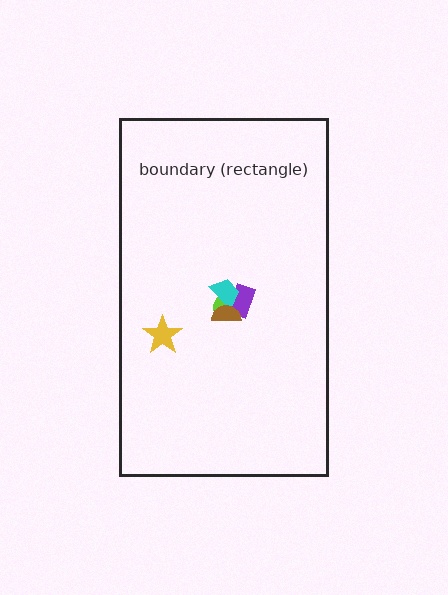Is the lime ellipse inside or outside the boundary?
Inside.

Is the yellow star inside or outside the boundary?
Inside.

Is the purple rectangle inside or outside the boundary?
Inside.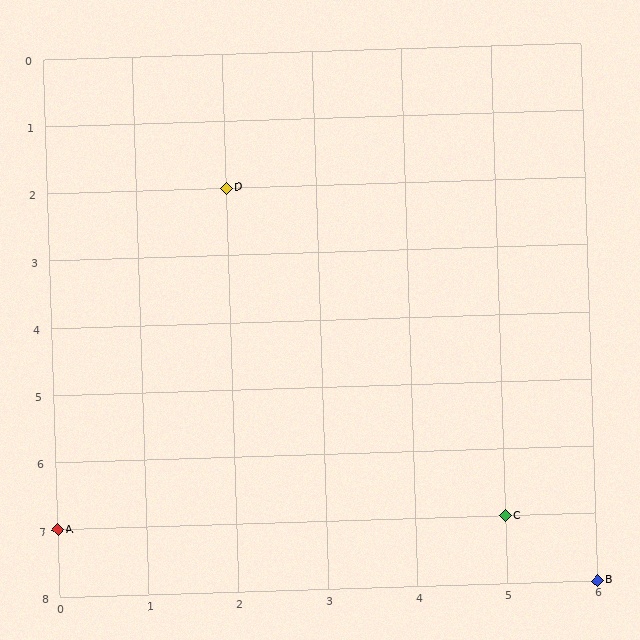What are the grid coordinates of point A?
Point A is at grid coordinates (0, 7).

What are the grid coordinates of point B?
Point B is at grid coordinates (6, 8).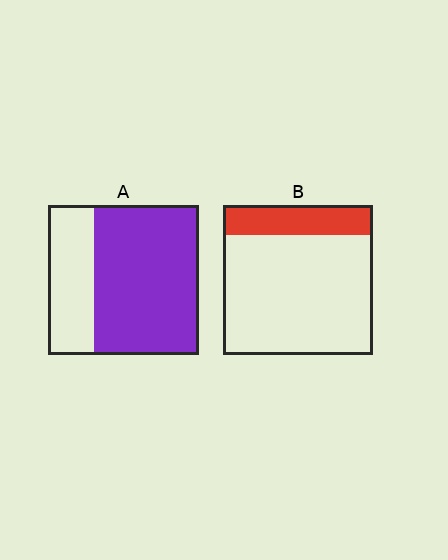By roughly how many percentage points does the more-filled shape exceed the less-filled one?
By roughly 50 percentage points (A over B).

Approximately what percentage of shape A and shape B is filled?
A is approximately 70% and B is approximately 20%.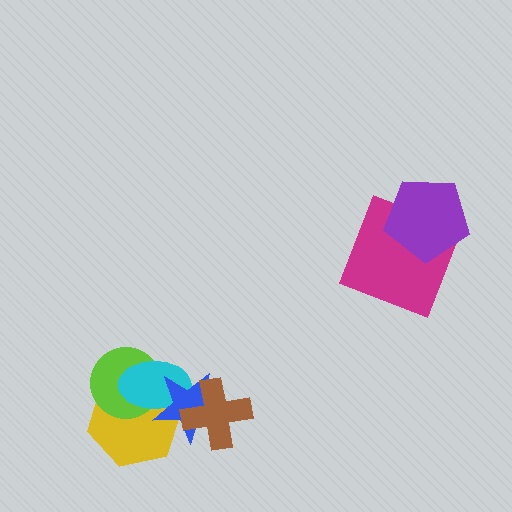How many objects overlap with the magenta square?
1 object overlaps with the magenta square.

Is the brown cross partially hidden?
No, no other shape covers it.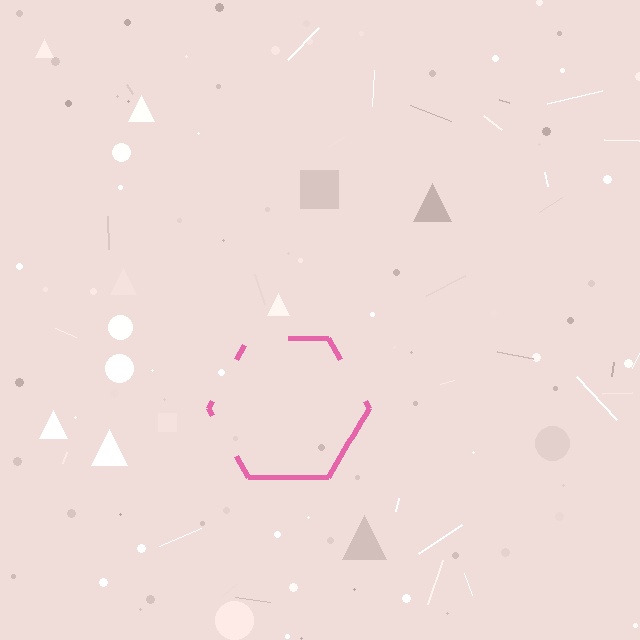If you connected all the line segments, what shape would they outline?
They would outline a hexagon.